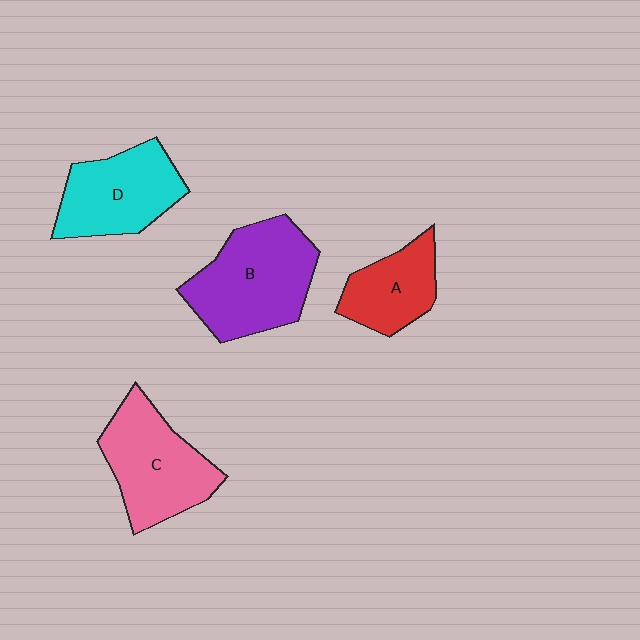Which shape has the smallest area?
Shape A (red).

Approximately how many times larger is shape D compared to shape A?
Approximately 1.4 times.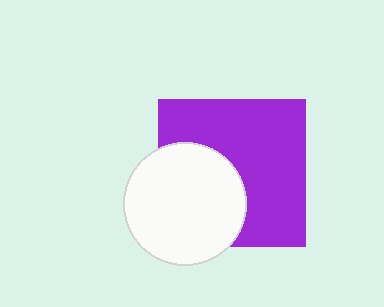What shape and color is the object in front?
The object in front is a white circle.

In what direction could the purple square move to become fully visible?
The purple square could move right. That would shift it out from behind the white circle entirely.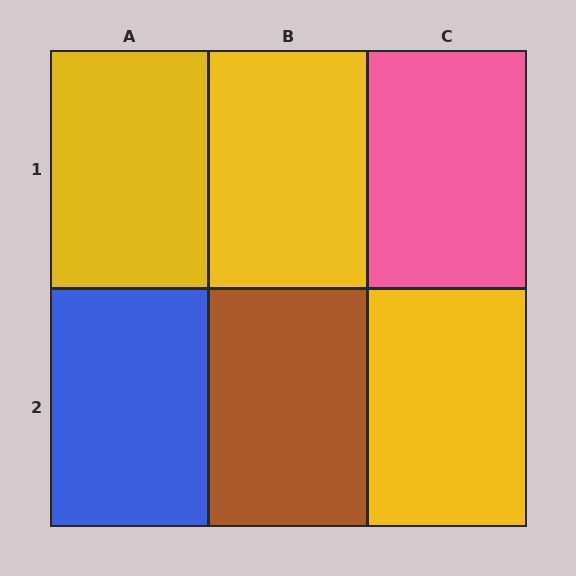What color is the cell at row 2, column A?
Blue.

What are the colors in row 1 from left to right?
Yellow, yellow, pink.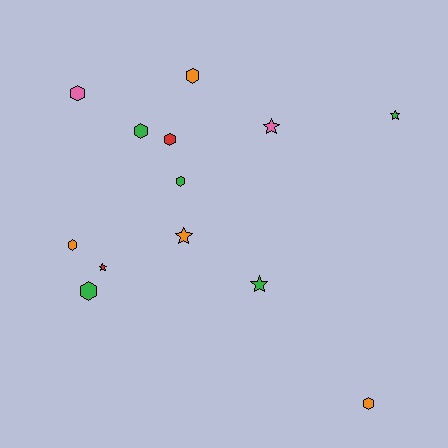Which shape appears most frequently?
Hexagon, with 8 objects.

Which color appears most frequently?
Green, with 5 objects.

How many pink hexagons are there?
There is 1 pink hexagon.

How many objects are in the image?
There are 13 objects.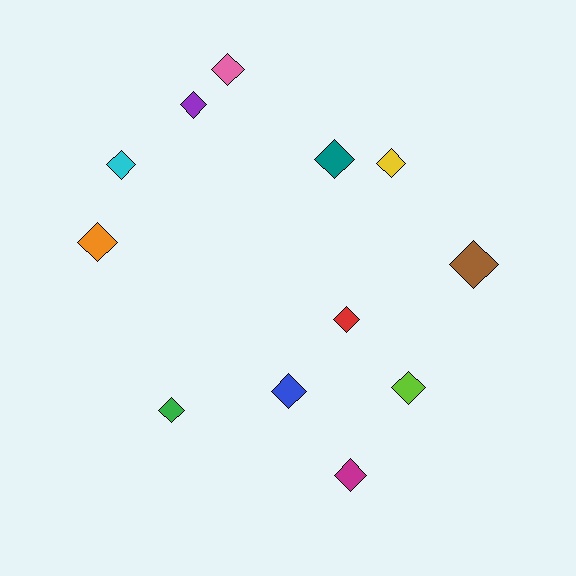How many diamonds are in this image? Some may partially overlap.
There are 12 diamonds.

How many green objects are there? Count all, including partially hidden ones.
There is 1 green object.